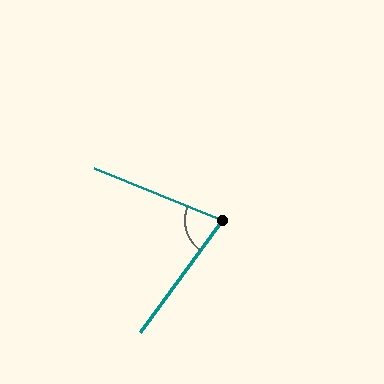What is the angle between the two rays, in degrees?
Approximately 76 degrees.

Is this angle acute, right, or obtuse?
It is acute.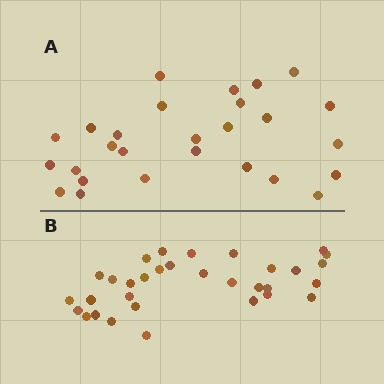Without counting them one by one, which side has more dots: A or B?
Region B (the bottom region) has more dots.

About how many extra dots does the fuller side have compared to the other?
Region B has about 5 more dots than region A.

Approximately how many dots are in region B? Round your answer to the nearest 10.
About 30 dots. (The exact count is 32, which rounds to 30.)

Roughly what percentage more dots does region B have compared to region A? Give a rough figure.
About 20% more.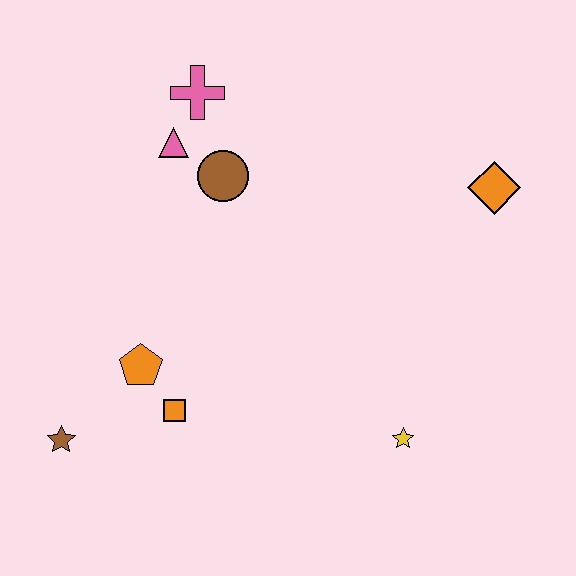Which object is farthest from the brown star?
The orange diamond is farthest from the brown star.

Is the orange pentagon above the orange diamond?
No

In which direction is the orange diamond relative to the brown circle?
The orange diamond is to the right of the brown circle.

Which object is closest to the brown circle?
The pink triangle is closest to the brown circle.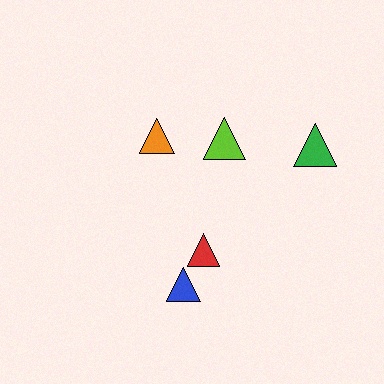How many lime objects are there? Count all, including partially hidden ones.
There is 1 lime object.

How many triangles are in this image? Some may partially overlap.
There are 5 triangles.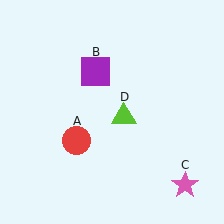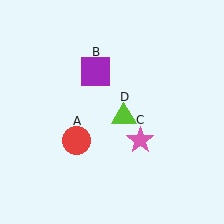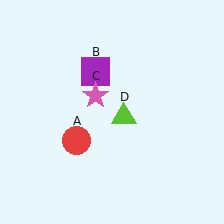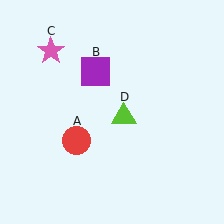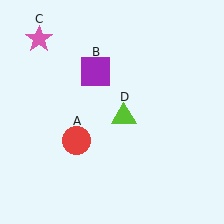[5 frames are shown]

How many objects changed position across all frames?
1 object changed position: pink star (object C).